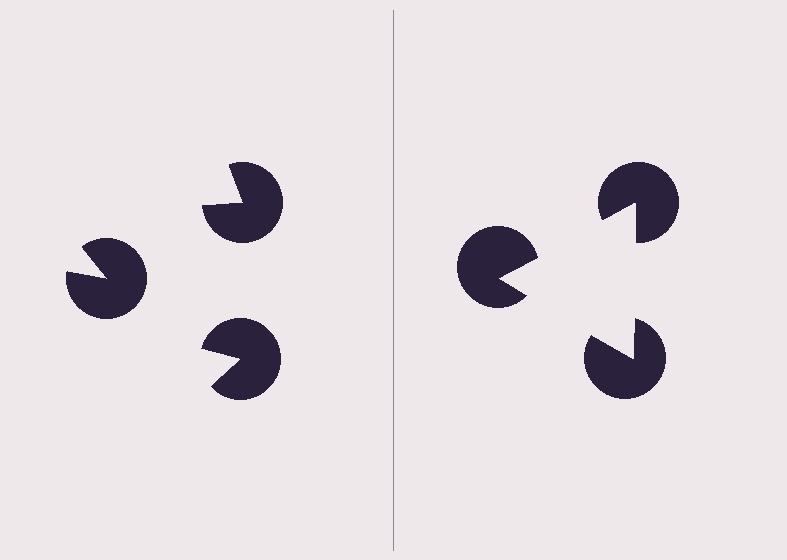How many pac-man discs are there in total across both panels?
6 — 3 on each side.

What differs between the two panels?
The pac-man discs are positioned identically on both sides; only the wedge orientations differ. On the right they align to a triangle; on the left they are misaligned.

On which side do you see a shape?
An illusory triangle appears on the right side. On the left side the wedge cuts are rotated, so no coherent shape forms.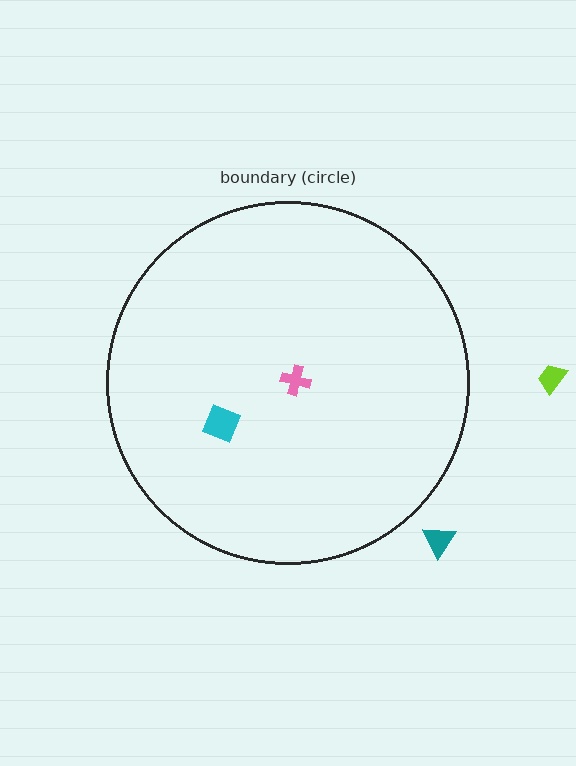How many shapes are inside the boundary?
2 inside, 2 outside.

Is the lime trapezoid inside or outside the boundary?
Outside.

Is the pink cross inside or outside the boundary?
Inside.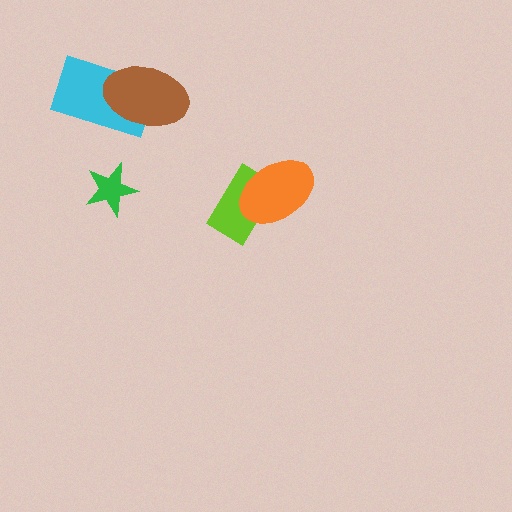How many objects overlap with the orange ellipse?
1 object overlaps with the orange ellipse.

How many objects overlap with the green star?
0 objects overlap with the green star.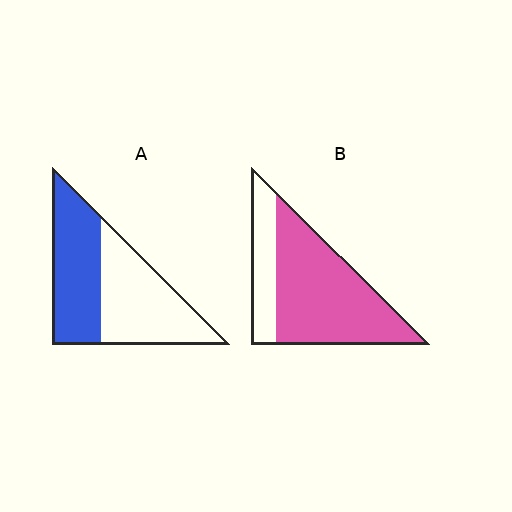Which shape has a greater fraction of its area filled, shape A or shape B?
Shape B.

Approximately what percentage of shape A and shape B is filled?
A is approximately 45% and B is approximately 75%.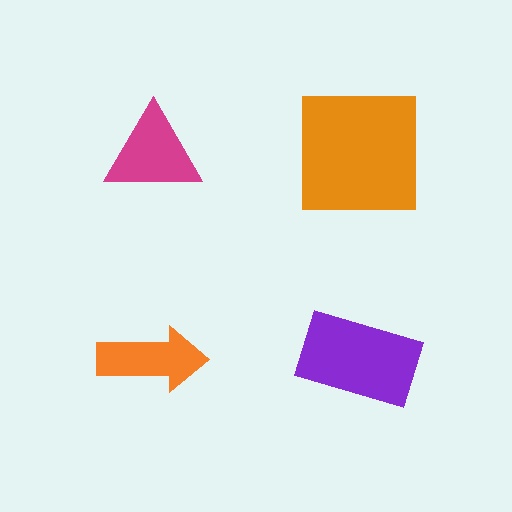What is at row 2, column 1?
An orange arrow.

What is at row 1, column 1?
A magenta triangle.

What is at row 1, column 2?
An orange square.